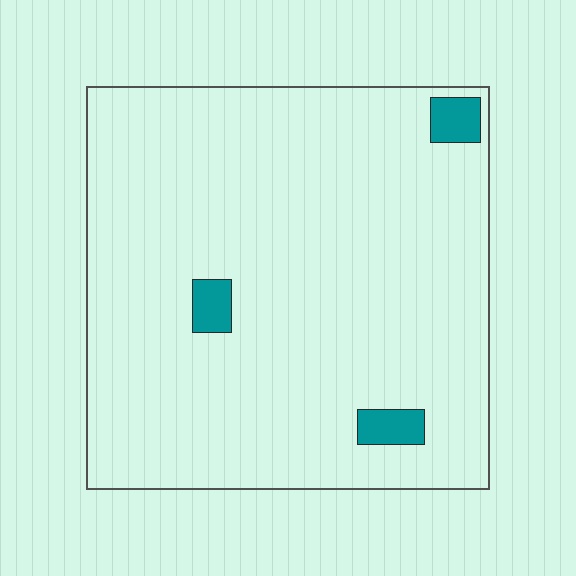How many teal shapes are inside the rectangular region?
3.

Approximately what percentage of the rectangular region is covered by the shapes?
Approximately 5%.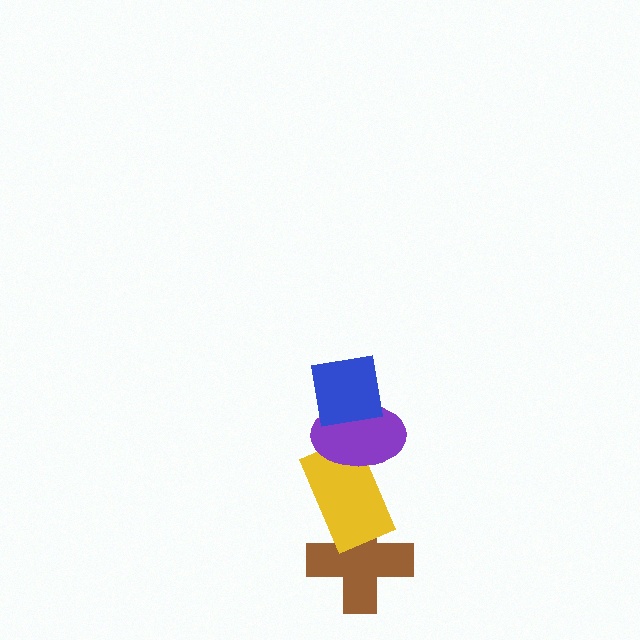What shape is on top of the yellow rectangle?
The purple ellipse is on top of the yellow rectangle.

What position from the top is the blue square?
The blue square is 1st from the top.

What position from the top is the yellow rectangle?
The yellow rectangle is 3rd from the top.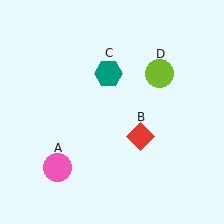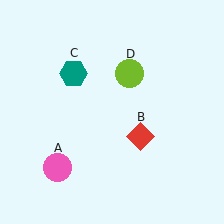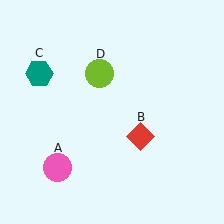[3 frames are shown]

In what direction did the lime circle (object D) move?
The lime circle (object D) moved left.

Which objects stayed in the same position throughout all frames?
Pink circle (object A) and red diamond (object B) remained stationary.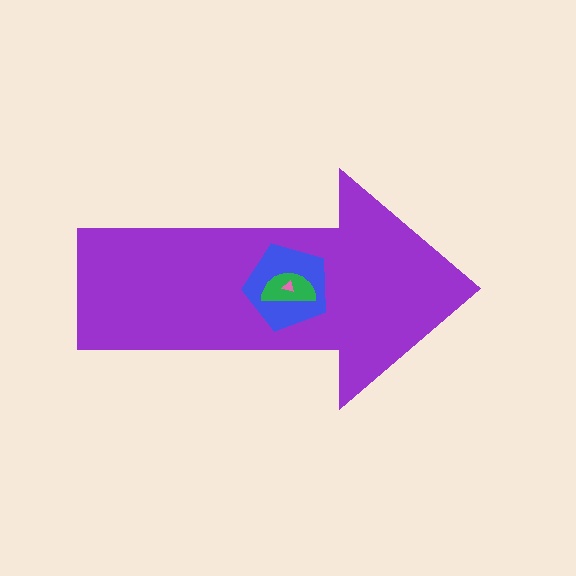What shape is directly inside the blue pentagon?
The green semicircle.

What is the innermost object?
The pink triangle.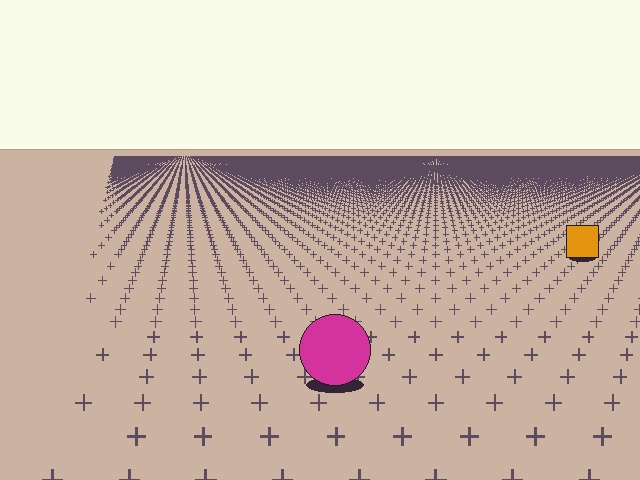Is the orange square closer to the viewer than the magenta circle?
No. The magenta circle is closer — you can tell from the texture gradient: the ground texture is coarser near it.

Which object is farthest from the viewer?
The orange square is farthest from the viewer. It appears smaller and the ground texture around it is denser.